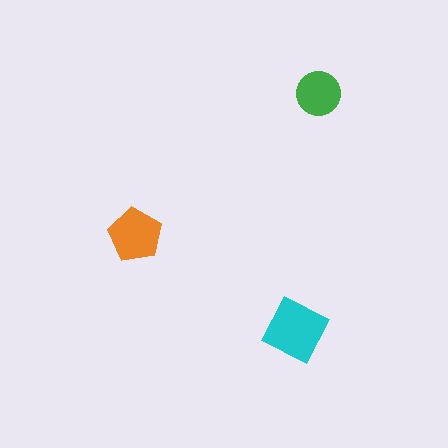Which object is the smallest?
The green circle.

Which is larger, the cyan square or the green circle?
The cyan square.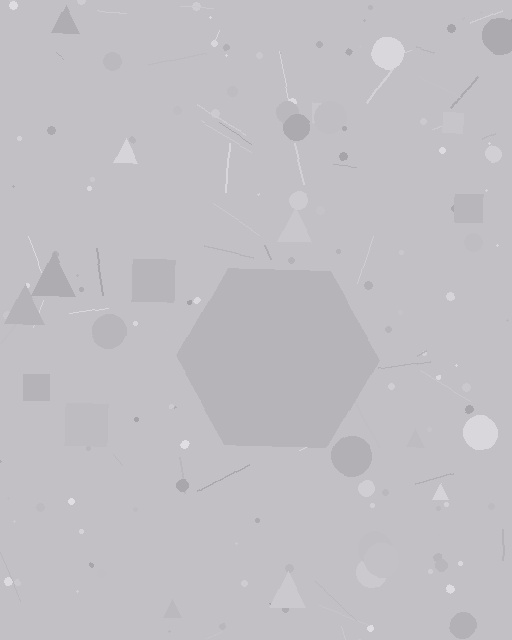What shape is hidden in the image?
A hexagon is hidden in the image.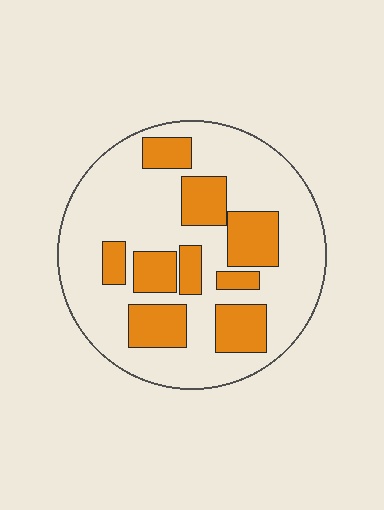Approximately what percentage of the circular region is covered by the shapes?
Approximately 30%.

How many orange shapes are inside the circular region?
9.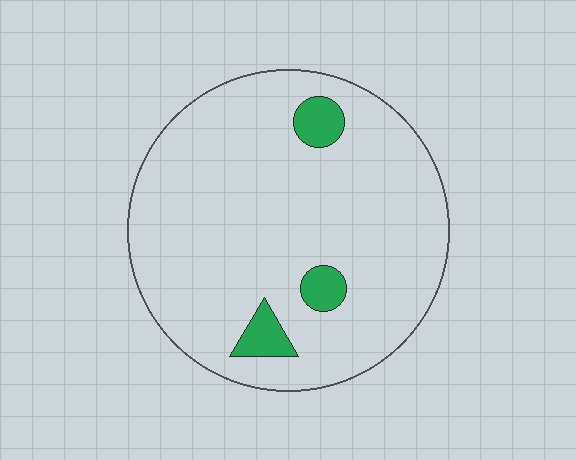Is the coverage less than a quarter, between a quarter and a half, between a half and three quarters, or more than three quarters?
Less than a quarter.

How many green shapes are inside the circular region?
3.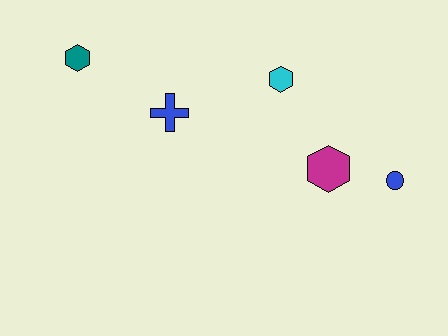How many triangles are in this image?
There are no triangles.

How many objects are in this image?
There are 5 objects.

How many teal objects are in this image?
There is 1 teal object.